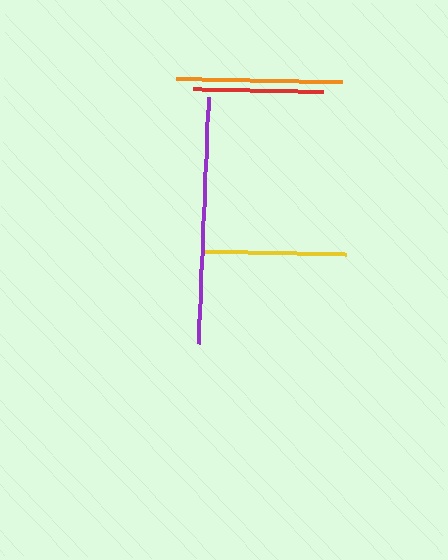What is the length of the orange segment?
The orange segment is approximately 166 pixels long.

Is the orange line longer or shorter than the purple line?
The purple line is longer than the orange line.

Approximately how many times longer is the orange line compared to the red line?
The orange line is approximately 1.3 times the length of the red line.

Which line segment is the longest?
The purple line is the longest at approximately 246 pixels.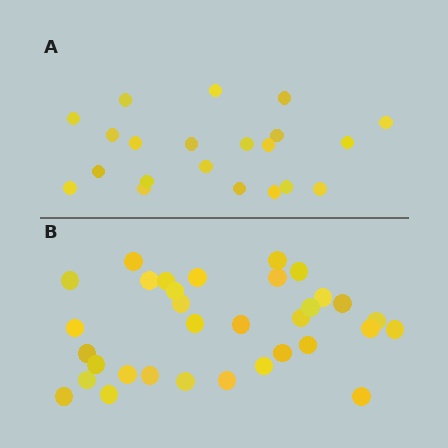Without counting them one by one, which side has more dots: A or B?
Region B (the bottom region) has more dots.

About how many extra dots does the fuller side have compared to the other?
Region B has roughly 12 or so more dots than region A.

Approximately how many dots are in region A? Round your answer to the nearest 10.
About 20 dots. (The exact count is 21, which rounds to 20.)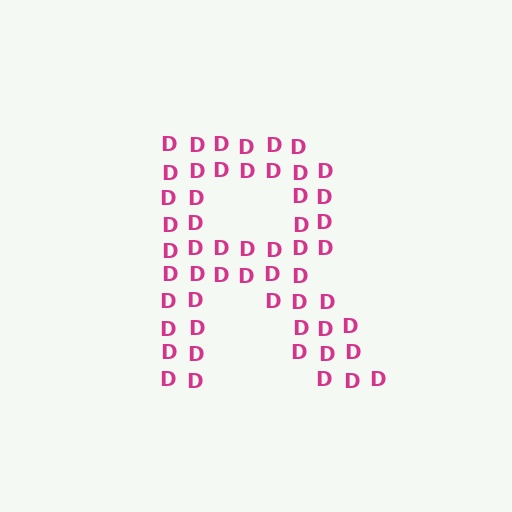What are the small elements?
The small elements are letter D's.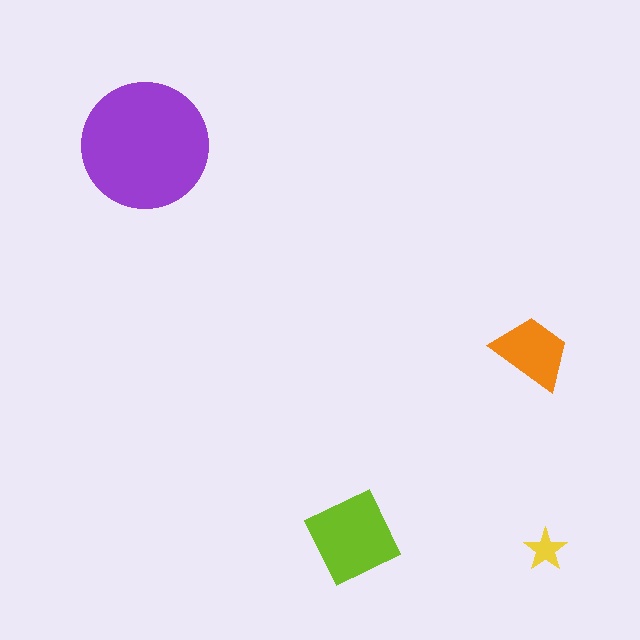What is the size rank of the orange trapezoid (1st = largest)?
3rd.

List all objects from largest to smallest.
The purple circle, the lime diamond, the orange trapezoid, the yellow star.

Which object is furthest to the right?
The yellow star is rightmost.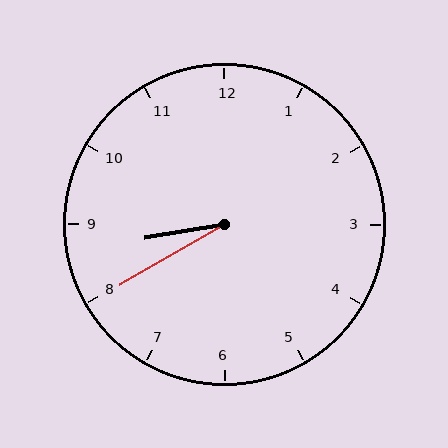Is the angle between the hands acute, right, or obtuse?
It is acute.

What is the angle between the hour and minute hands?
Approximately 20 degrees.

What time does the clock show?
8:40.